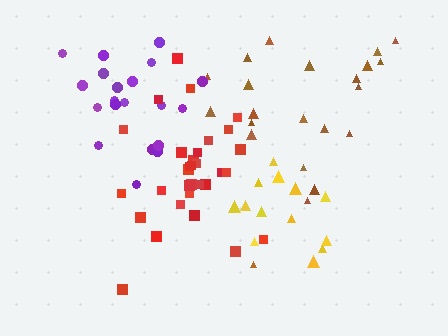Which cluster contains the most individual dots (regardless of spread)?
Red (31).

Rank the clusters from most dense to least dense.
red, purple, yellow, brown.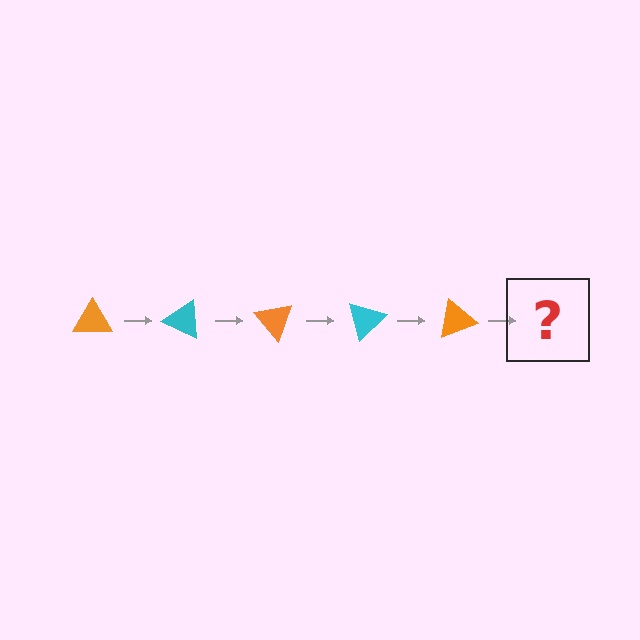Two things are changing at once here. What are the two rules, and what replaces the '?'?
The two rules are that it rotates 25 degrees each step and the color cycles through orange and cyan. The '?' should be a cyan triangle, rotated 125 degrees from the start.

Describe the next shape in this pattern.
It should be a cyan triangle, rotated 125 degrees from the start.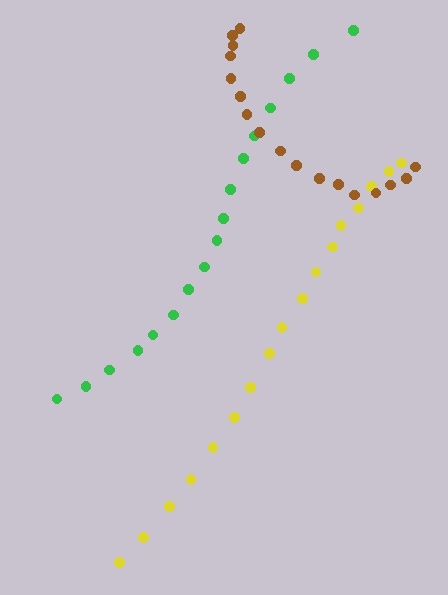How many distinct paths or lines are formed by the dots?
There are 3 distinct paths.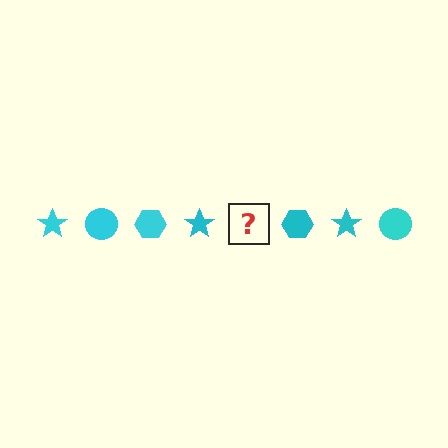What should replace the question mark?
The question mark should be replaced with a cyan circle.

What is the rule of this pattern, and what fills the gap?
The rule is that the pattern cycles through star, circle, hexagon shapes in cyan. The gap should be filled with a cyan circle.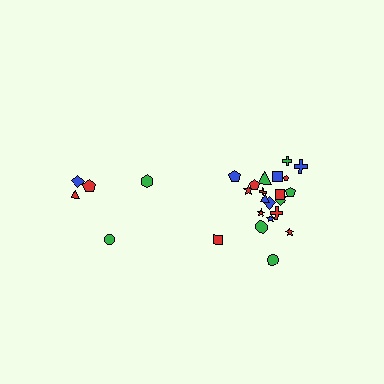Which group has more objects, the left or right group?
The right group.